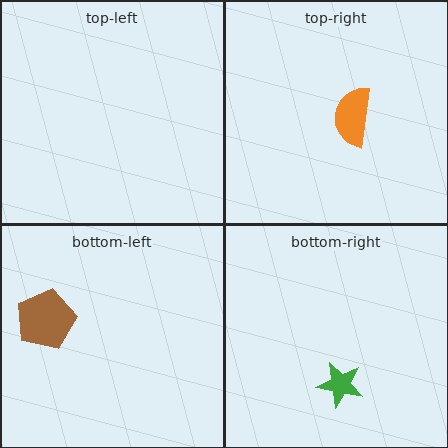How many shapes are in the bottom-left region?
1.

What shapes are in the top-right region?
The orange semicircle.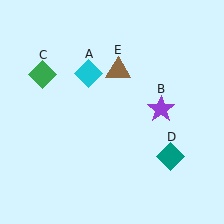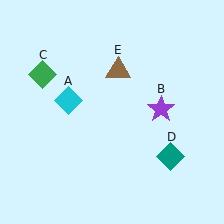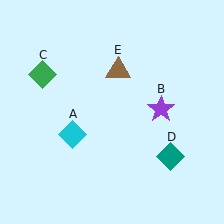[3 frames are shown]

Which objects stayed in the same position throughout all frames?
Purple star (object B) and green diamond (object C) and teal diamond (object D) and brown triangle (object E) remained stationary.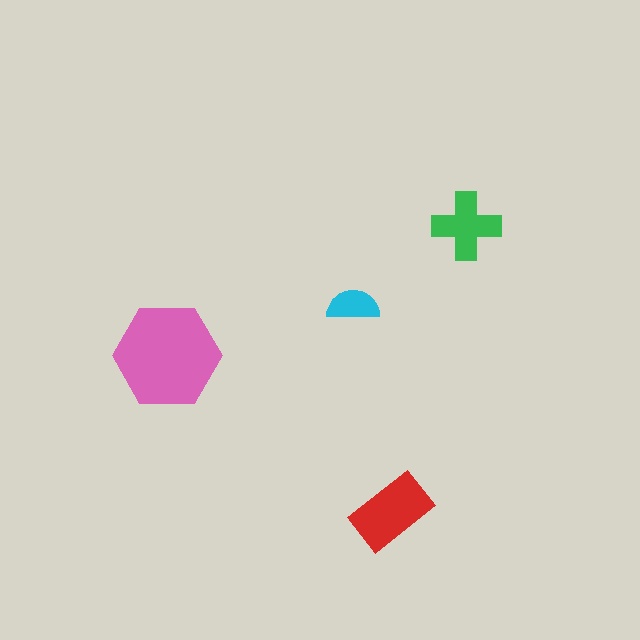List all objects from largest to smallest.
The pink hexagon, the red rectangle, the green cross, the cyan semicircle.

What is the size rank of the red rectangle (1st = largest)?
2nd.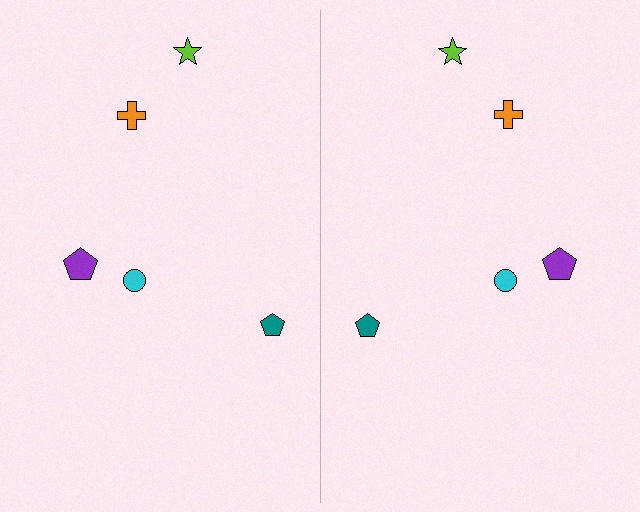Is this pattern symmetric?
Yes, this pattern has bilateral (reflection) symmetry.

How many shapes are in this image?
There are 10 shapes in this image.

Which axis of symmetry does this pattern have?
The pattern has a vertical axis of symmetry running through the center of the image.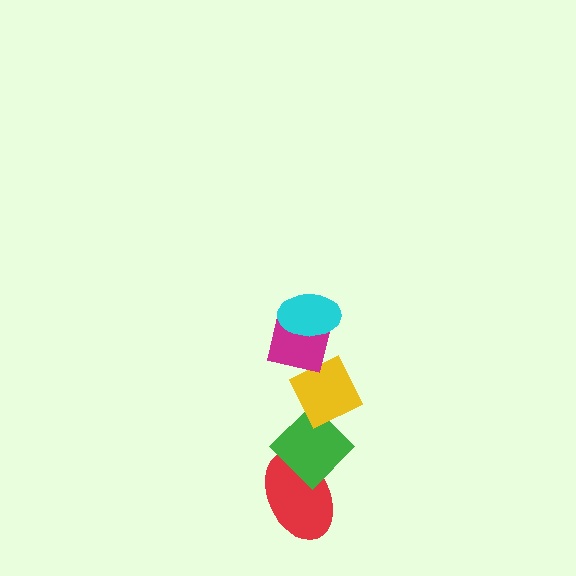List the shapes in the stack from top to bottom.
From top to bottom: the cyan ellipse, the magenta square, the yellow diamond, the green diamond, the red ellipse.